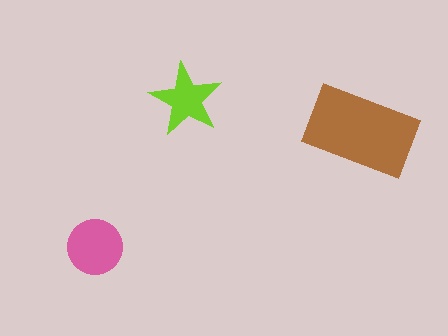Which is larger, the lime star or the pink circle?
The pink circle.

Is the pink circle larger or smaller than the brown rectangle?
Smaller.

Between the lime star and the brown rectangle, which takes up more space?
The brown rectangle.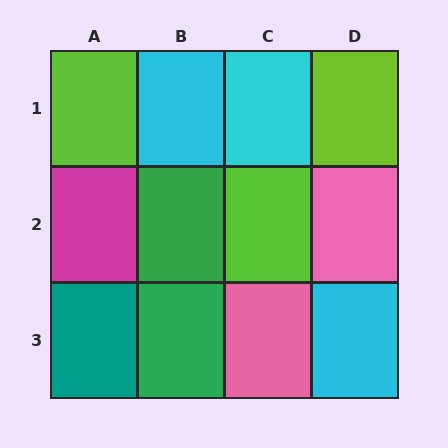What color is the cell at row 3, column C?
Pink.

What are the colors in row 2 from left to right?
Magenta, green, lime, pink.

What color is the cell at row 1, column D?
Lime.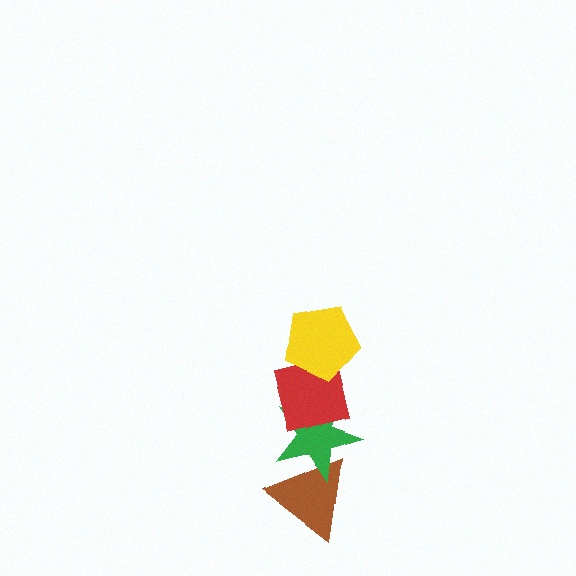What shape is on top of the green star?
The red square is on top of the green star.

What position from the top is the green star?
The green star is 3rd from the top.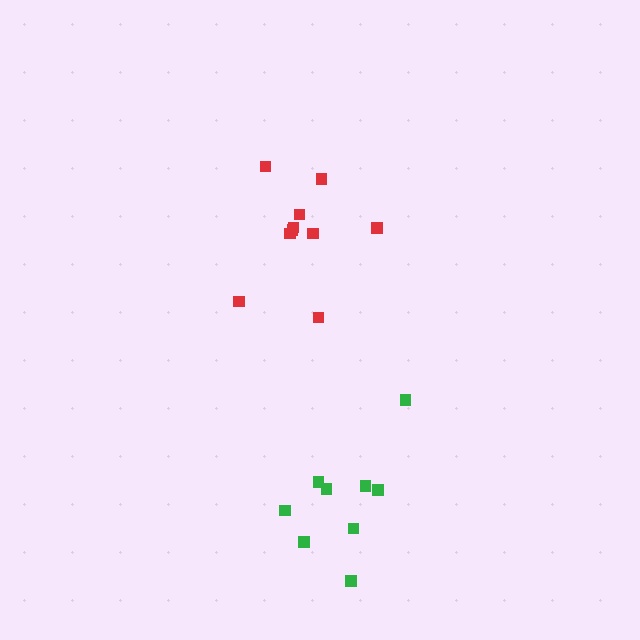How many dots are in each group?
Group 1: 10 dots, Group 2: 9 dots (19 total).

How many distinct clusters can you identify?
There are 2 distinct clusters.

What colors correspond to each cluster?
The clusters are colored: red, green.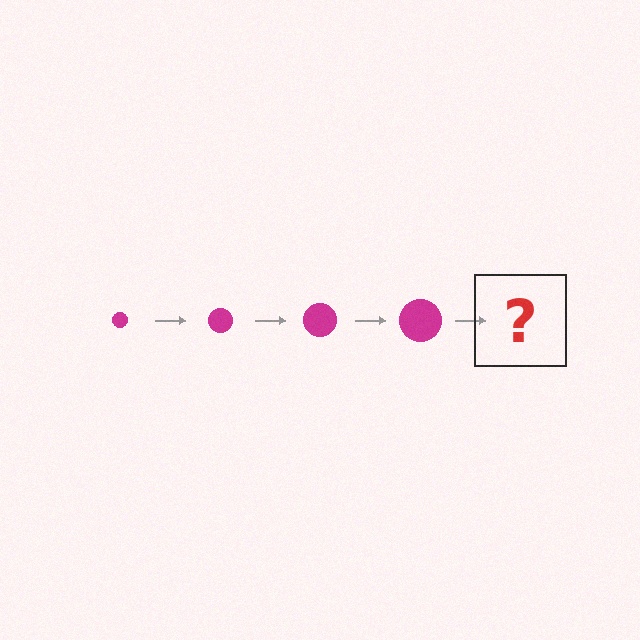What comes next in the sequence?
The next element should be a magenta circle, larger than the previous one.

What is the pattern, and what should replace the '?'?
The pattern is that the circle gets progressively larger each step. The '?' should be a magenta circle, larger than the previous one.